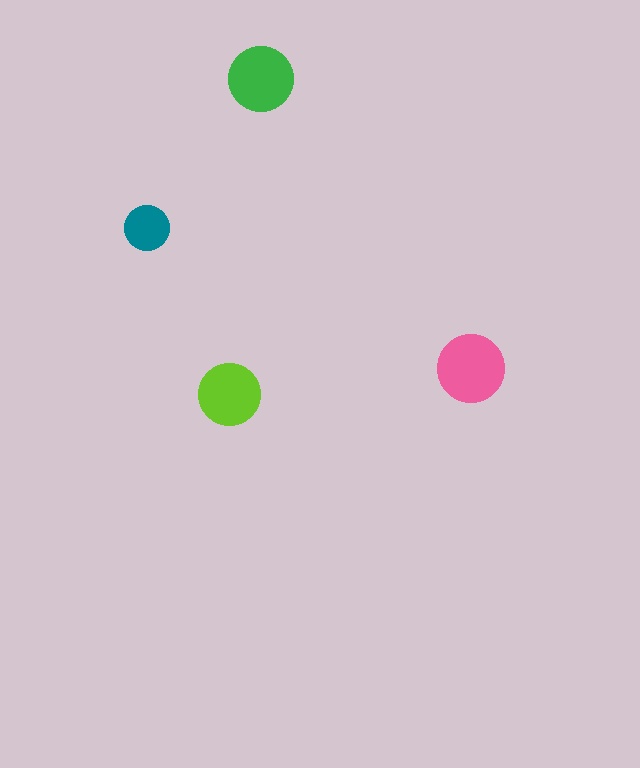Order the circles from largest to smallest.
the pink one, the green one, the lime one, the teal one.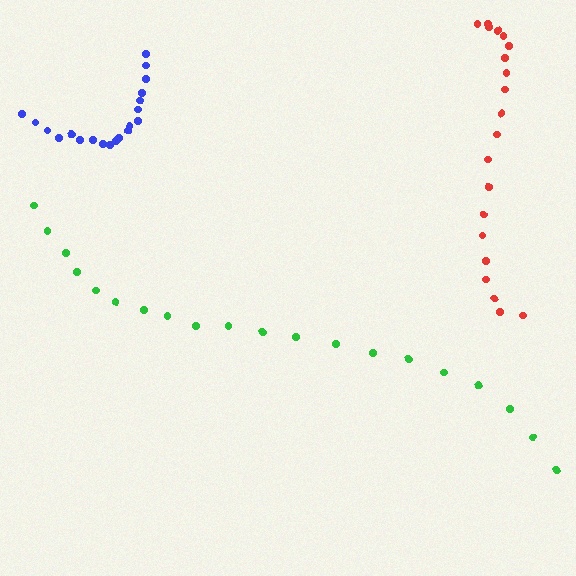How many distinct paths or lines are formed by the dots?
There are 3 distinct paths.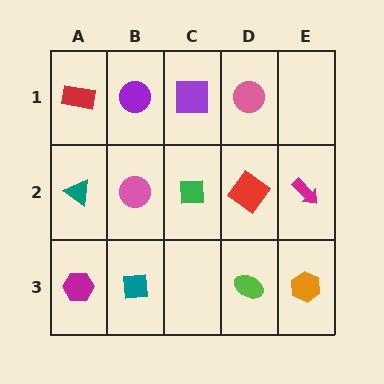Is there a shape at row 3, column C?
No, that cell is empty.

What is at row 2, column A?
A teal triangle.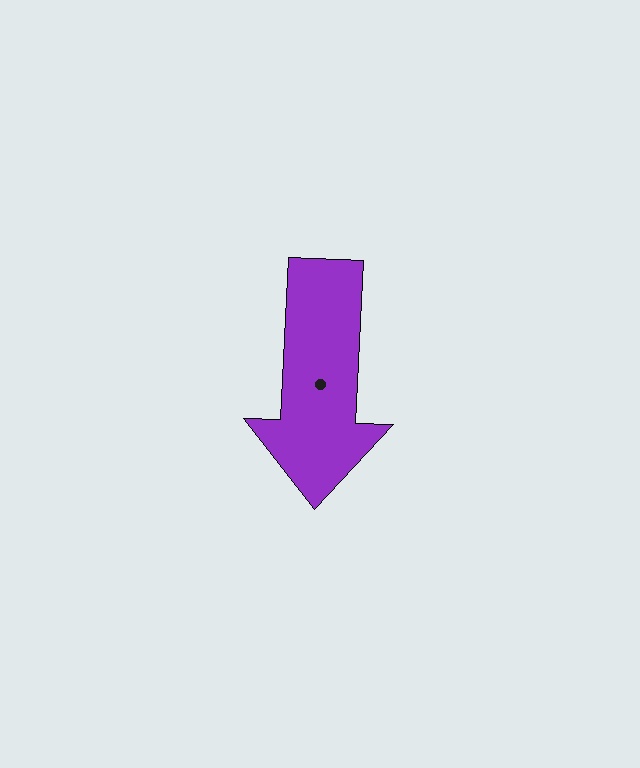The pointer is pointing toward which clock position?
Roughly 6 o'clock.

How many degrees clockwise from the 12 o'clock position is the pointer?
Approximately 183 degrees.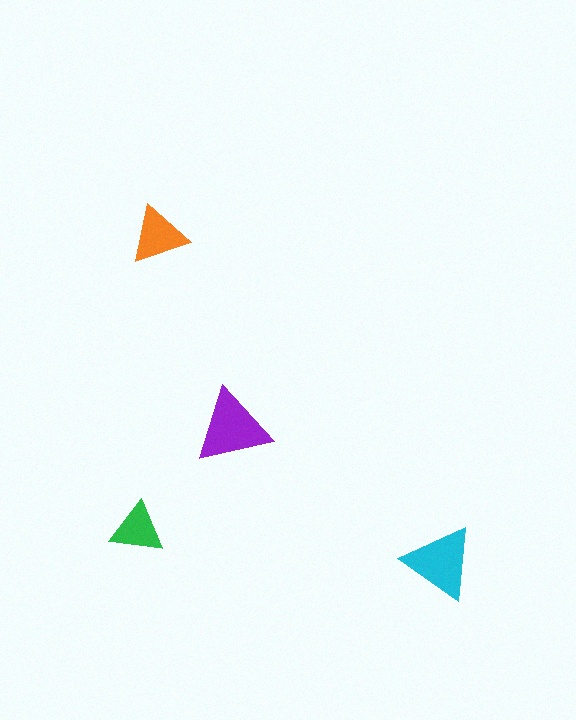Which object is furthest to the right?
The cyan triangle is rightmost.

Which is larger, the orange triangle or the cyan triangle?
The cyan one.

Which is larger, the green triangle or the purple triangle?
The purple one.